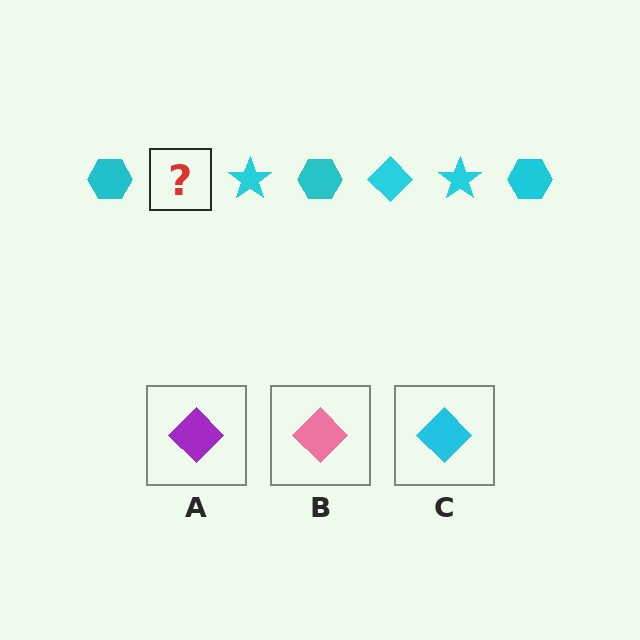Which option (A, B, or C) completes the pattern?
C.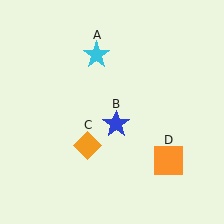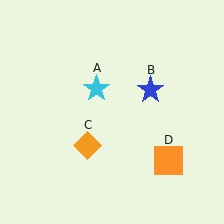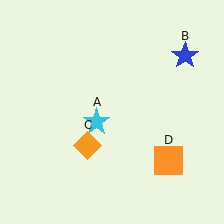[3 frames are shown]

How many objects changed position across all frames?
2 objects changed position: cyan star (object A), blue star (object B).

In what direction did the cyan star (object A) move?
The cyan star (object A) moved down.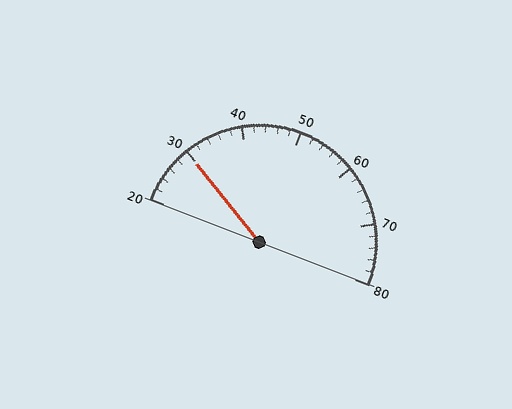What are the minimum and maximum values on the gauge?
The gauge ranges from 20 to 80.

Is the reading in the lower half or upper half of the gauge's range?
The reading is in the lower half of the range (20 to 80).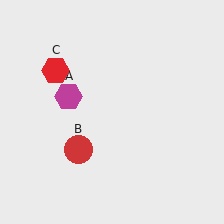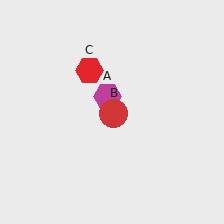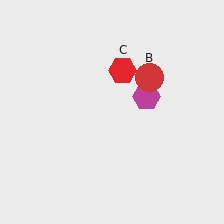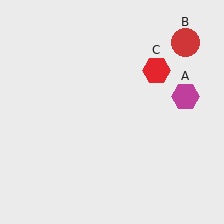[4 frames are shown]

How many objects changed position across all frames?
3 objects changed position: magenta hexagon (object A), red circle (object B), red hexagon (object C).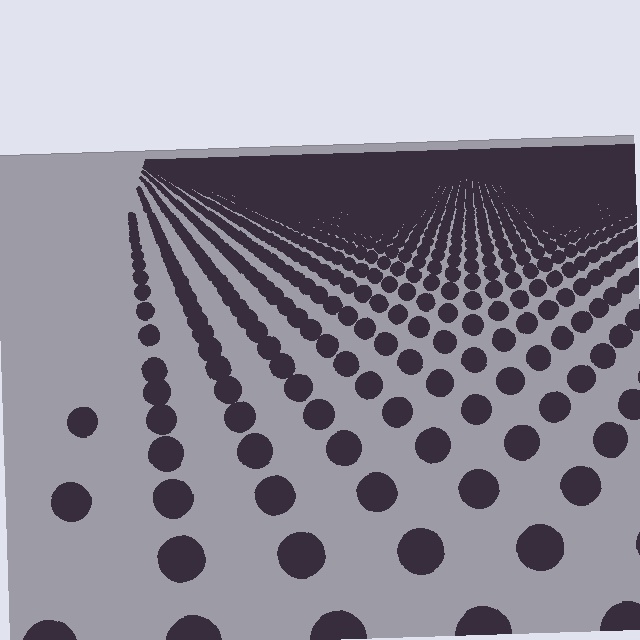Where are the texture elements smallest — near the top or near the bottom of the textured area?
Near the top.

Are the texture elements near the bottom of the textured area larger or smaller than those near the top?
Larger. Near the bottom, elements are closer to the viewer and appear at a bigger on-screen size.